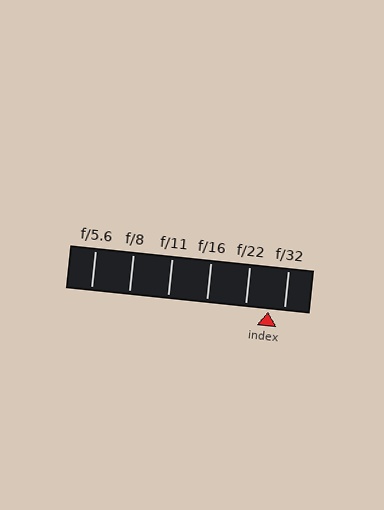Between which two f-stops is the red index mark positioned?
The index mark is between f/22 and f/32.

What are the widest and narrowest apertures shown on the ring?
The widest aperture shown is f/5.6 and the narrowest is f/32.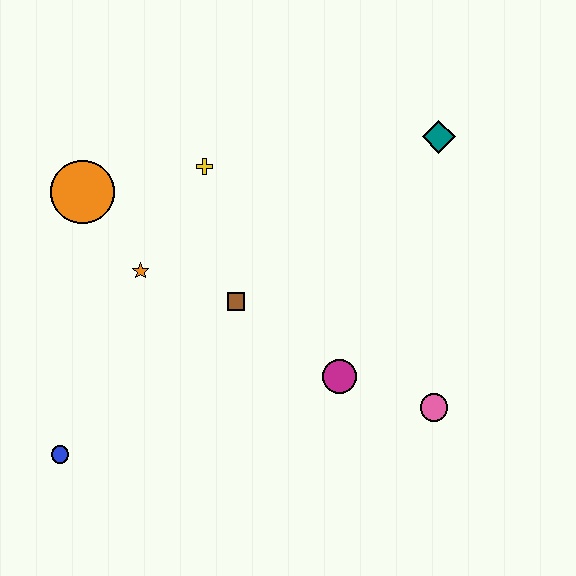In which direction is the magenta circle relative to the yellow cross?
The magenta circle is below the yellow cross.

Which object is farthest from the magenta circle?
The orange circle is farthest from the magenta circle.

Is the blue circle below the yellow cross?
Yes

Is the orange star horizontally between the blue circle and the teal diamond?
Yes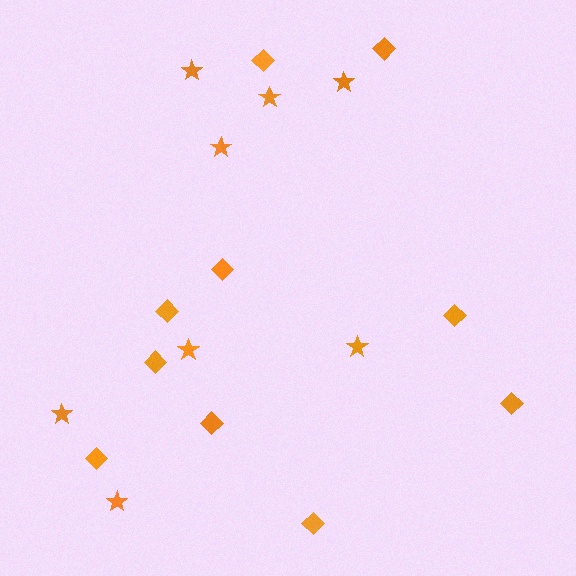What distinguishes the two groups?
There are 2 groups: one group of diamonds (10) and one group of stars (8).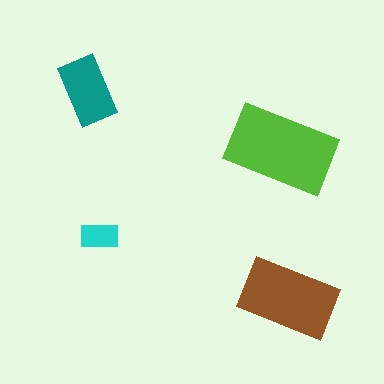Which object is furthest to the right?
The brown rectangle is rightmost.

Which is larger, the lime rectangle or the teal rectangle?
The lime one.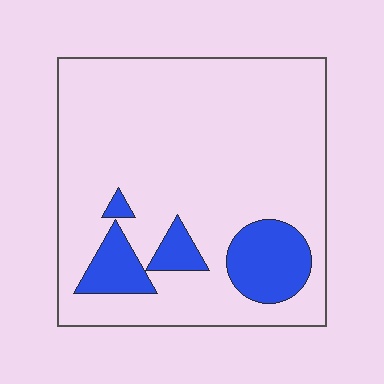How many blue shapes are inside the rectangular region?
4.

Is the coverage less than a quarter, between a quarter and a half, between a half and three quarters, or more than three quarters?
Less than a quarter.